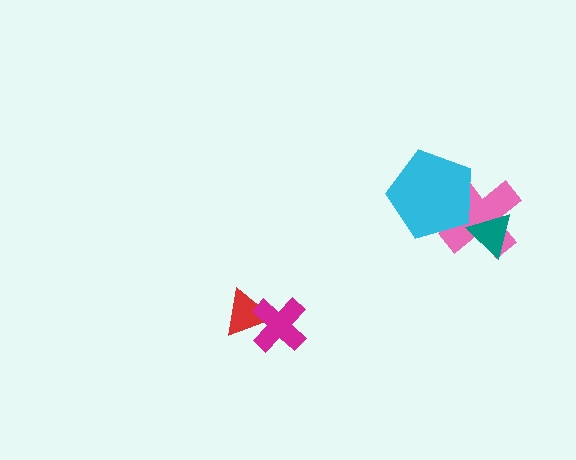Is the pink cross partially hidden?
Yes, it is partially covered by another shape.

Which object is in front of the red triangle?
The magenta cross is in front of the red triangle.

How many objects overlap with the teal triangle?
1 object overlaps with the teal triangle.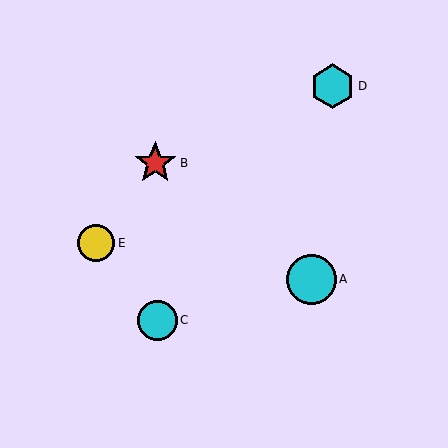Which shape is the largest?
The cyan circle (labeled A) is the largest.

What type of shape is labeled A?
Shape A is a cyan circle.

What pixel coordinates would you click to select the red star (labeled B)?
Click at (155, 163) to select the red star B.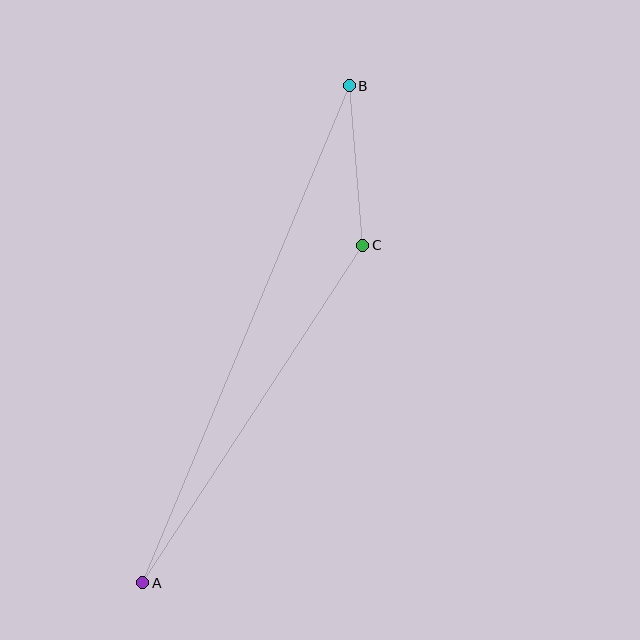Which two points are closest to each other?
Points B and C are closest to each other.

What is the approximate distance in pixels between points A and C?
The distance between A and C is approximately 402 pixels.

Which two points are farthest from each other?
Points A and B are farthest from each other.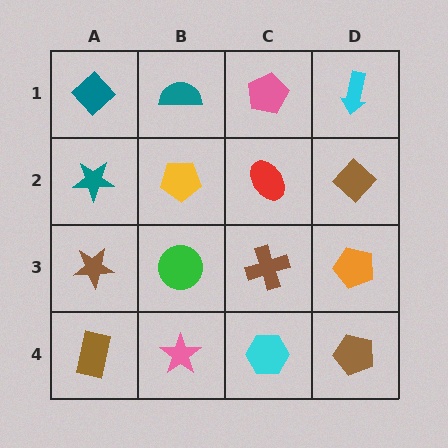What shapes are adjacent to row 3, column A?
A teal star (row 2, column A), a brown rectangle (row 4, column A), a green circle (row 3, column B).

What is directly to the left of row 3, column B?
A brown star.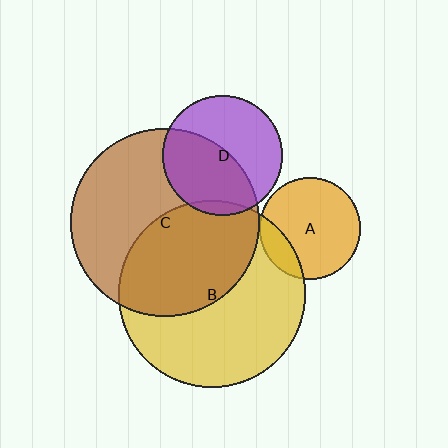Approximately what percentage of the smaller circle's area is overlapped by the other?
Approximately 45%.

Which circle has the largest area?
Circle C (brown).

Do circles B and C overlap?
Yes.